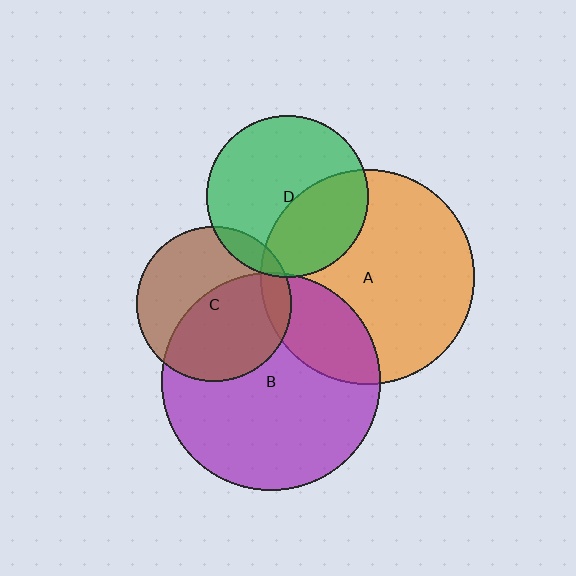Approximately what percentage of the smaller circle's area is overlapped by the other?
Approximately 55%.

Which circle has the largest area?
Circle B (purple).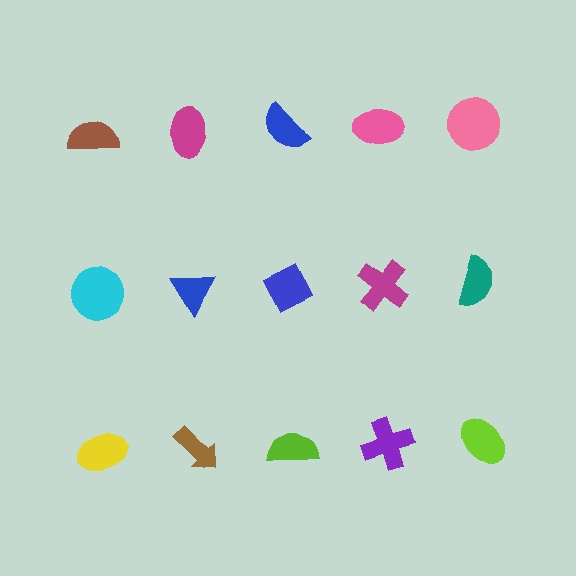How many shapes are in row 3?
5 shapes.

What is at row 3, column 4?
A purple cross.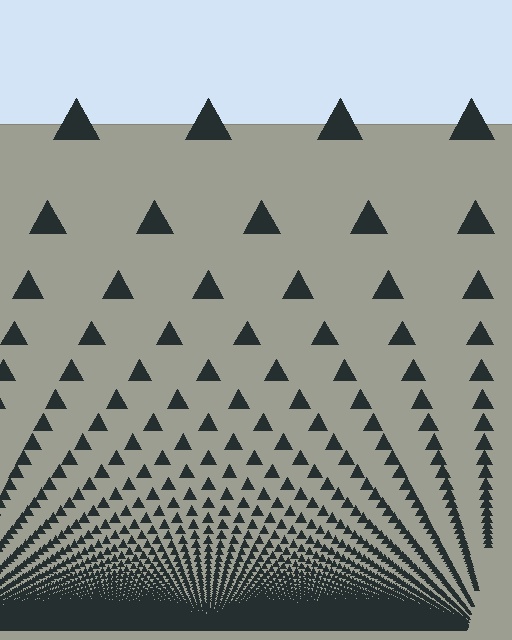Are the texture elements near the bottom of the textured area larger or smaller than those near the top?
Smaller. The gradient is inverted — elements near the bottom are smaller and denser.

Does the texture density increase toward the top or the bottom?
Density increases toward the bottom.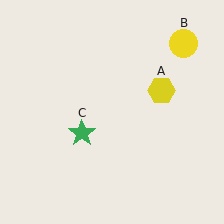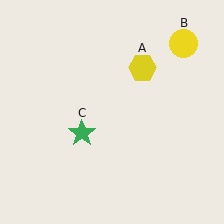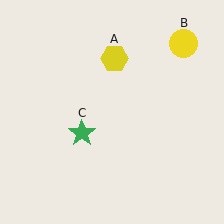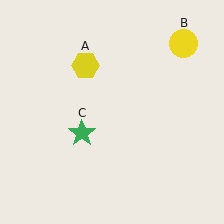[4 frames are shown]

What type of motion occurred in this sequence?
The yellow hexagon (object A) rotated counterclockwise around the center of the scene.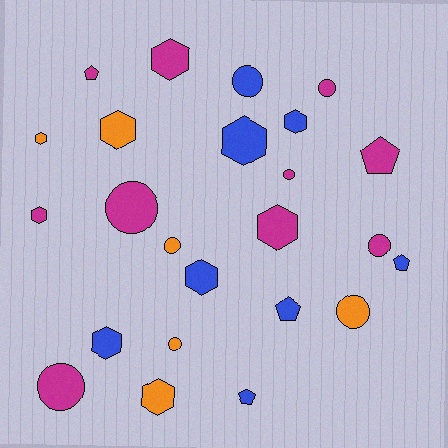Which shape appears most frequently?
Hexagon, with 10 objects.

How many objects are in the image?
There are 24 objects.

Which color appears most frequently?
Magenta, with 10 objects.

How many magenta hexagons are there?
There are 3 magenta hexagons.